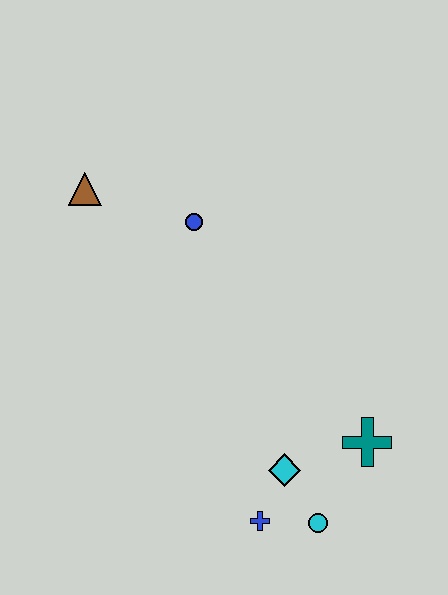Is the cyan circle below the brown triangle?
Yes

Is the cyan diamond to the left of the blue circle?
No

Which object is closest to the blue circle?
The brown triangle is closest to the blue circle.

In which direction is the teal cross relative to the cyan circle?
The teal cross is above the cyan circle.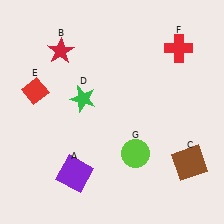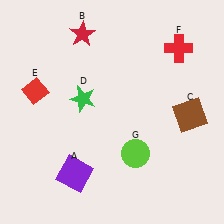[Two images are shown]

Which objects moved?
The objects that moved are: the red star (B), the brown square (C).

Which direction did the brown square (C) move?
The brown square (C) moved up.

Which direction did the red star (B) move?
The red star (B) moved right.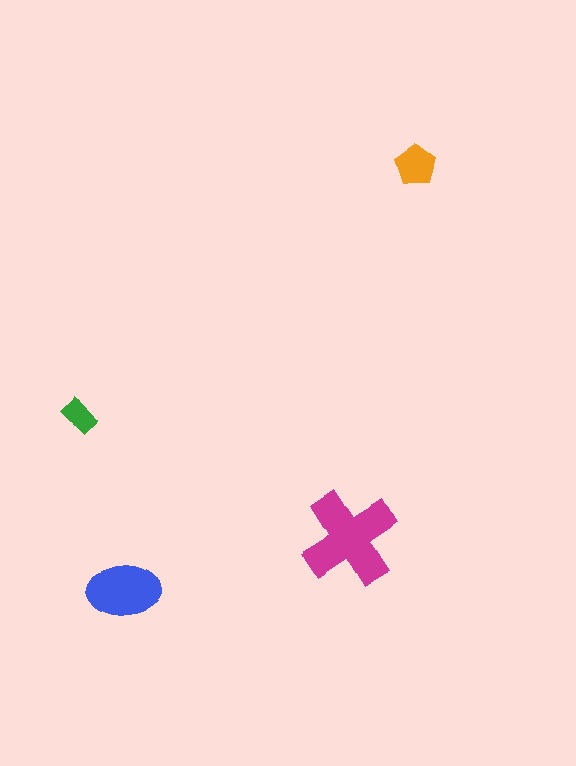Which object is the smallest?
The green rectangle.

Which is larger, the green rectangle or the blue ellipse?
The blue ellipse.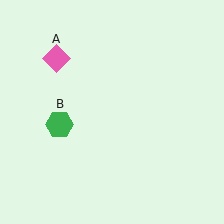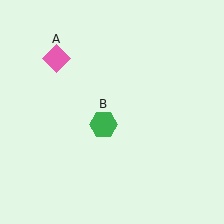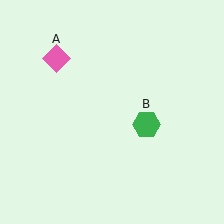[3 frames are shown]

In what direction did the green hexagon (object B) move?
The green hexagon (object B) moved right.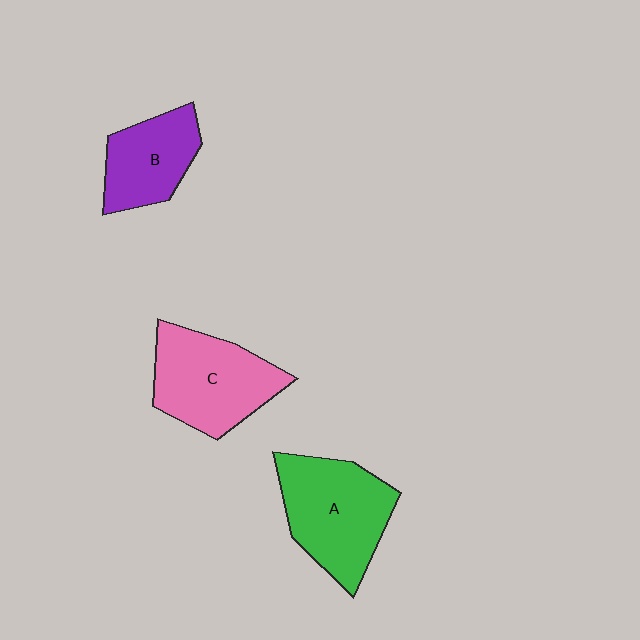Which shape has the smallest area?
Shape B (purple).